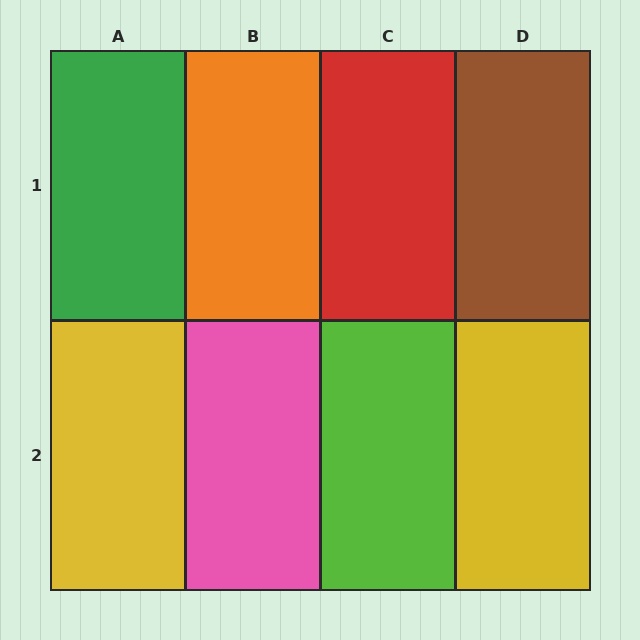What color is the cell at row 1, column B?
Orange.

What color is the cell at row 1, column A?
Green.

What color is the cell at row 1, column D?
Brown.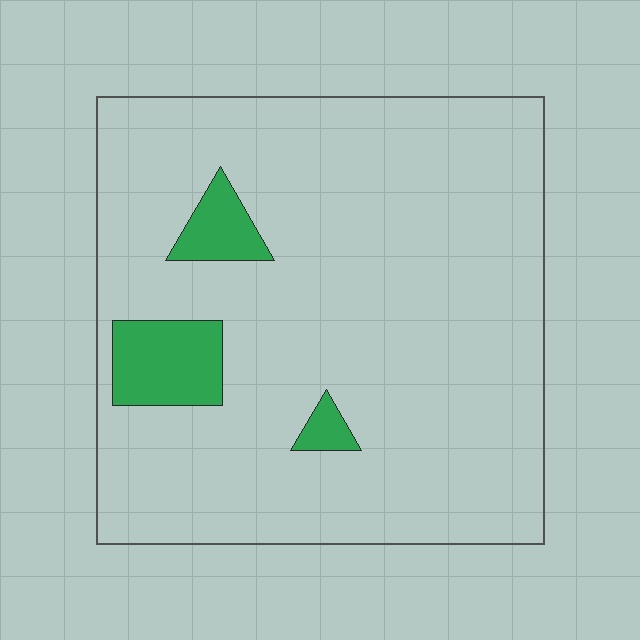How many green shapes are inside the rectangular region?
3.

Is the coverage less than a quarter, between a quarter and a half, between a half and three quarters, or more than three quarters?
Less than a quarter.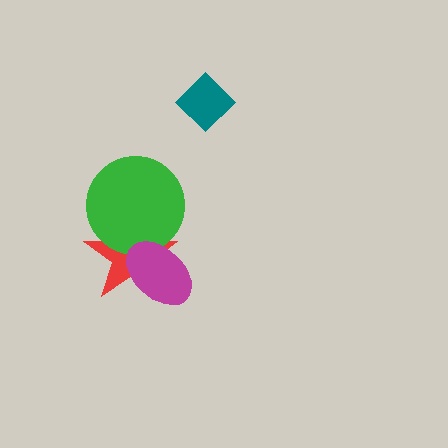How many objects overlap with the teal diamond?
0 objects overlap with the teal diamond.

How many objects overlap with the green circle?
2 objects overlap with the green circle.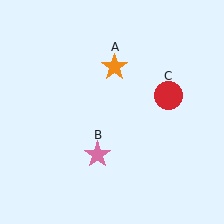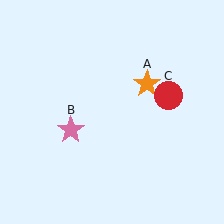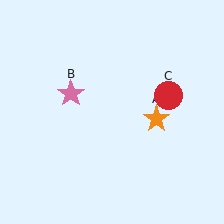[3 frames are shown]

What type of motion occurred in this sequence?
The orange star (object A), pink star (object B) rotated clockwise around the center of the scene.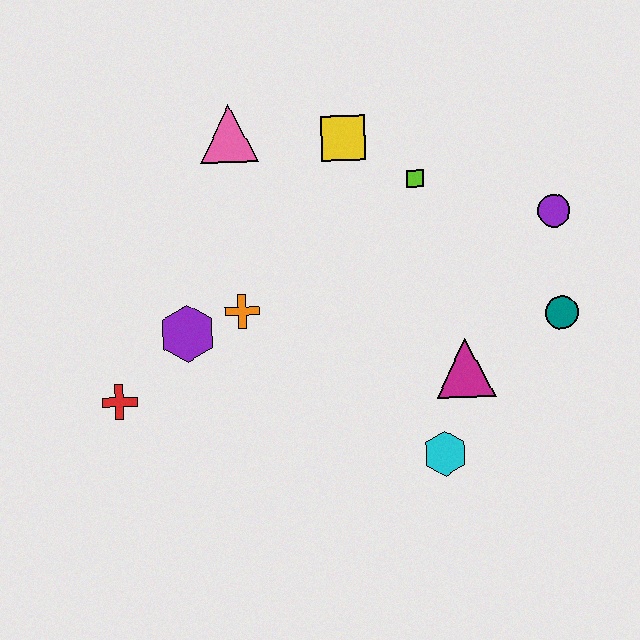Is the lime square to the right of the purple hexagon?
Yes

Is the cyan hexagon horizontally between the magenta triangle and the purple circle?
No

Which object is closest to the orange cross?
The purple hexagon is closest to the orange cross.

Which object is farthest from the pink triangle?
The cyan hexagon is farthest from the pink triangle.